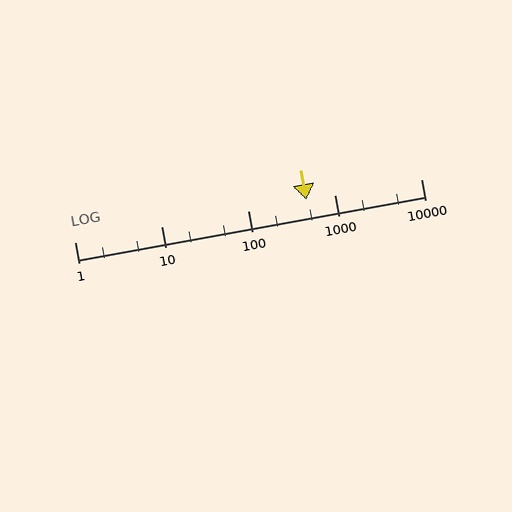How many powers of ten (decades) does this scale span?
The scale spans 4 decades, from 1 to 10000.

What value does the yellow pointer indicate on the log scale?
The pointer indicates approximately 470.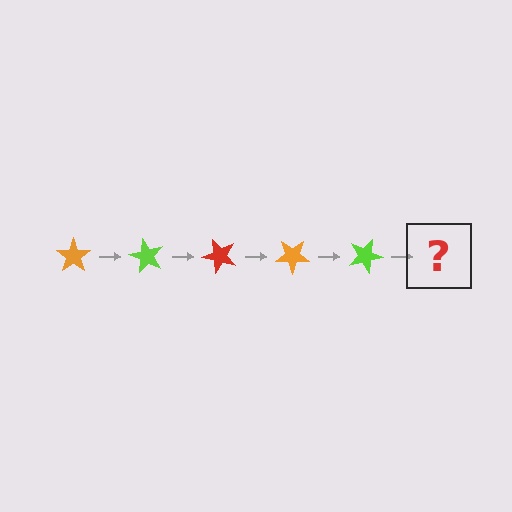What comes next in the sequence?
The next element should be a red star, rotated 300 degrees from the start.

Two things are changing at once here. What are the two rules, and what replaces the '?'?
The two rules are that it rotates 60 degrees each step and the color cycles through orange, lime, and red. The '?' should be a red star, rotated 300 degrees from the start.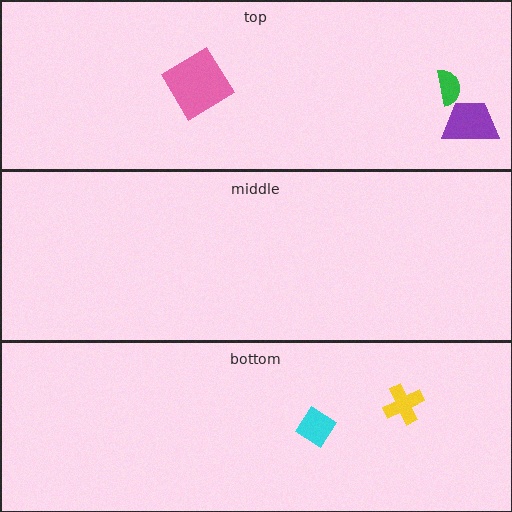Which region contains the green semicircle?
The top region.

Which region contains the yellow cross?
The bottom region.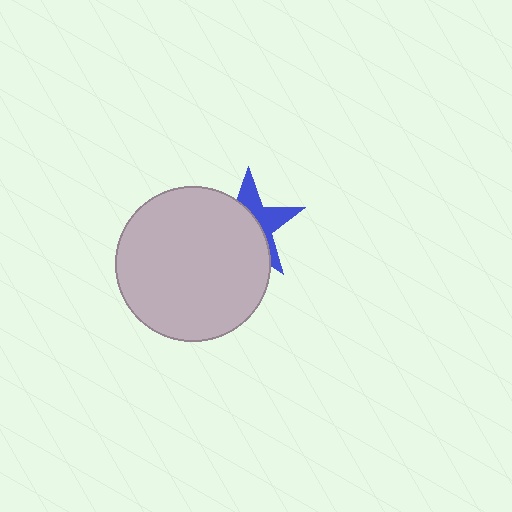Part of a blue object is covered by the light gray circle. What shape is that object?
It is a star.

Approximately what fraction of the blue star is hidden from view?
Roughly 61% of the blue star is hidden behind the light gray circle.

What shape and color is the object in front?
The object in front is a light gray circle.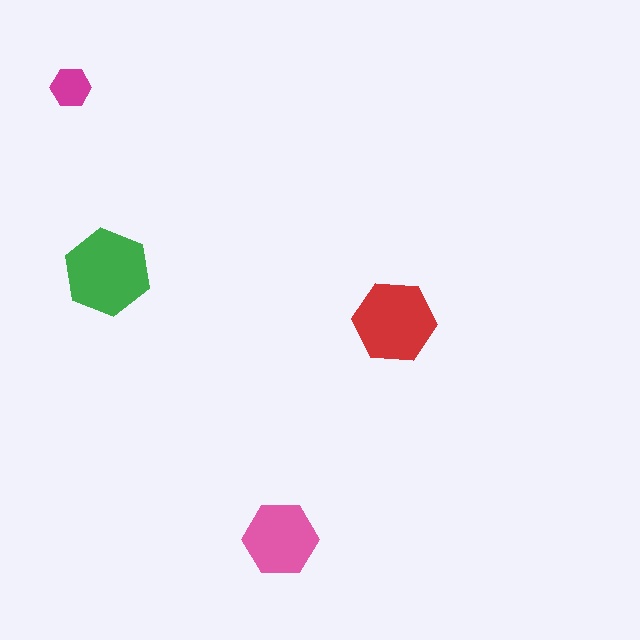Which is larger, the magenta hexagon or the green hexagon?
The green one.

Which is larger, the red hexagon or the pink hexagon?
The red one.